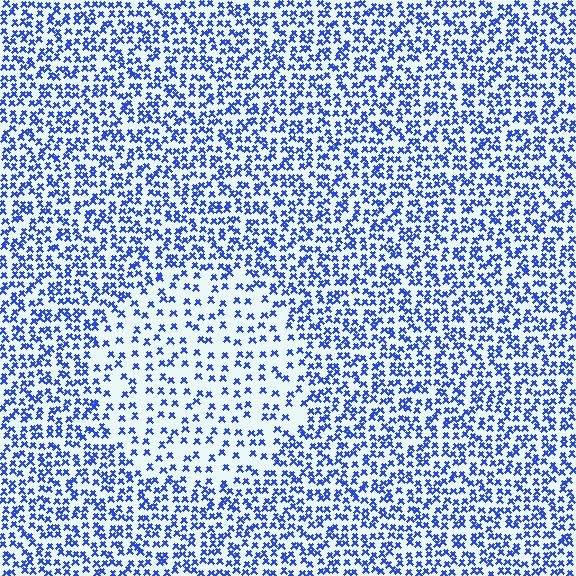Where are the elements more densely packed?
The elements are more densely packed outside the circle boundary.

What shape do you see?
I see a circle.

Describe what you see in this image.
The image contains small blue elements arranged at two different densities. A circle-shaped region is visible where the elements are less densely packed than the surrounding area.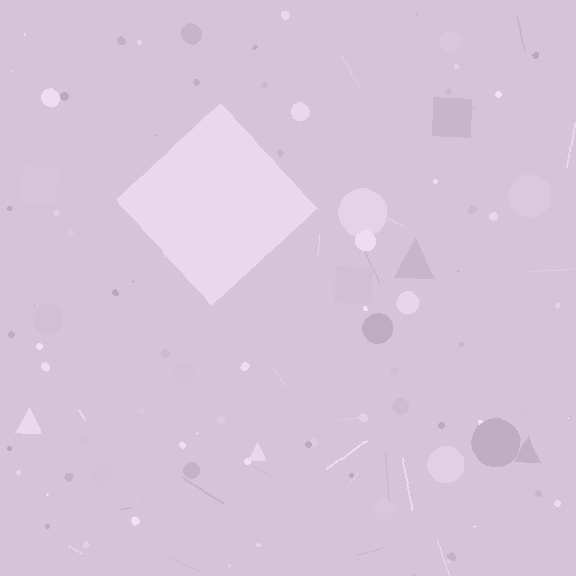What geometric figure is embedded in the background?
A diamond is embedded in the background.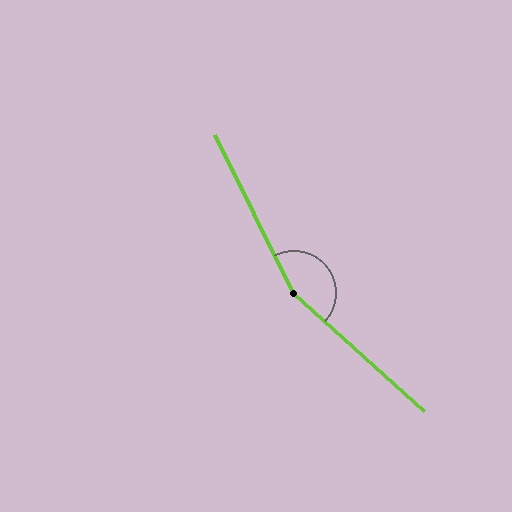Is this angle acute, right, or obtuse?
It is obtuse.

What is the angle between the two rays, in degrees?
Approximately 159 degrees.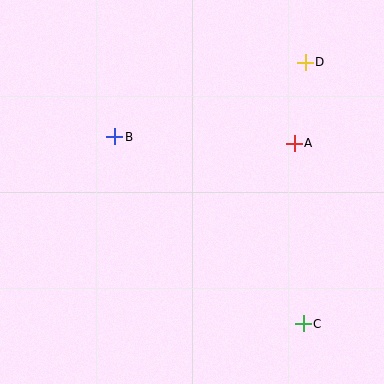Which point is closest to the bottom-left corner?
Point B is closest to the bottom-left corner.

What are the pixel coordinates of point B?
Point B is at (115, 137).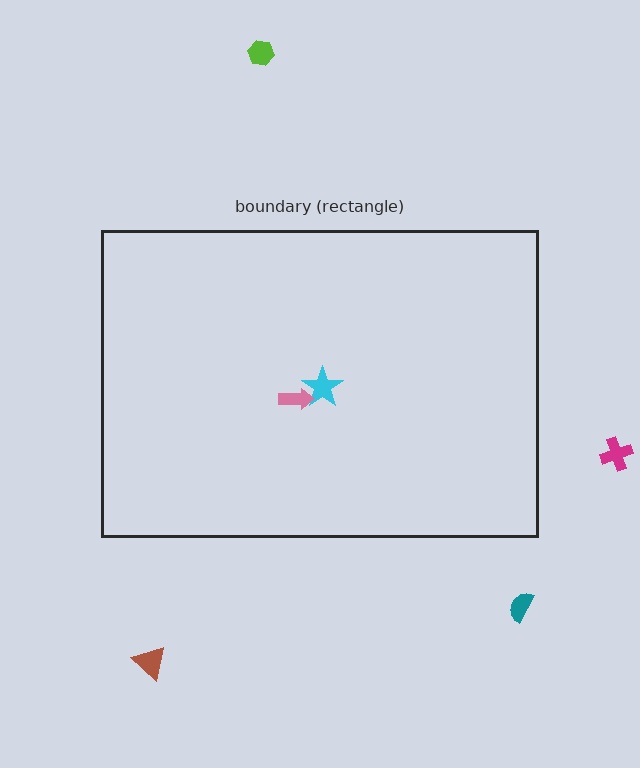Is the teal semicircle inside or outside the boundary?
Outside.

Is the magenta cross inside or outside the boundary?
Outside.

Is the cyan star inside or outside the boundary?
Inside.